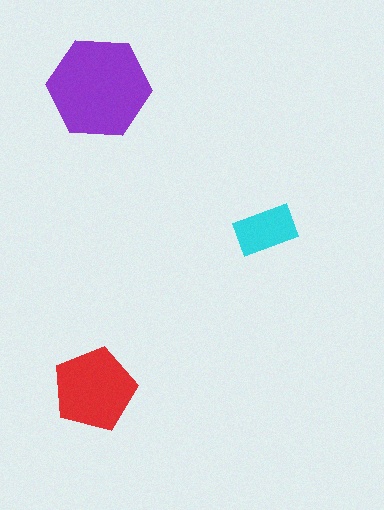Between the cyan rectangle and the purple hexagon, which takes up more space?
The purple hexagon.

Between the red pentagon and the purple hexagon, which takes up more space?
The purple hexagon.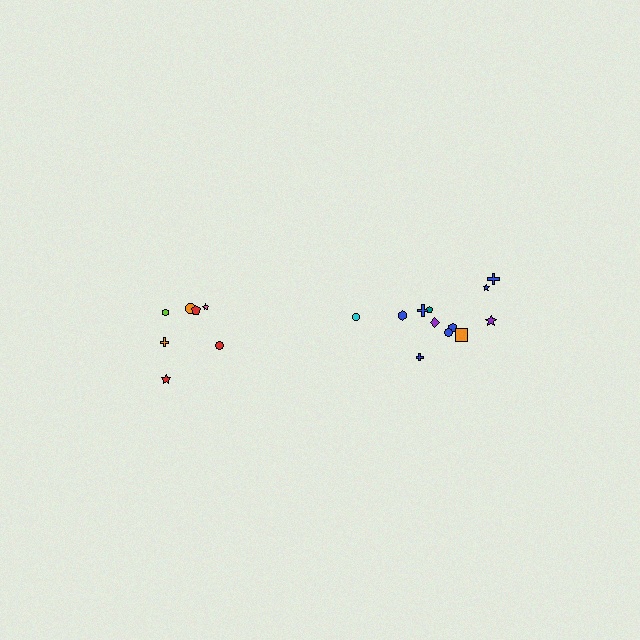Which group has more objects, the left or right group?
The right group.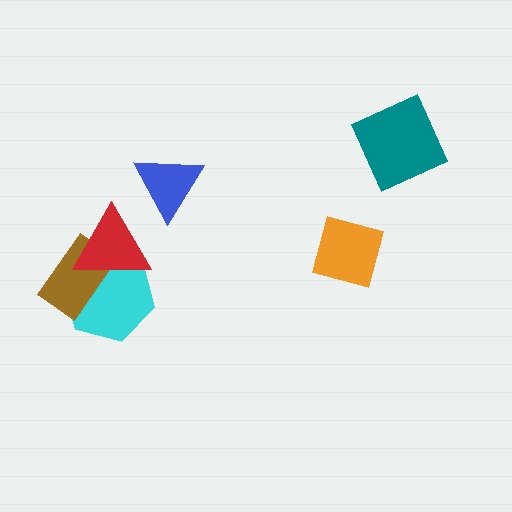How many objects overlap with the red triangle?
2 objects overlap with the red triangle.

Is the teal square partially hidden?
No, no other shape covers it.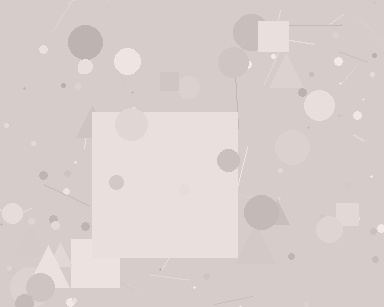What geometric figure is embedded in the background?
A square is embedded in the background.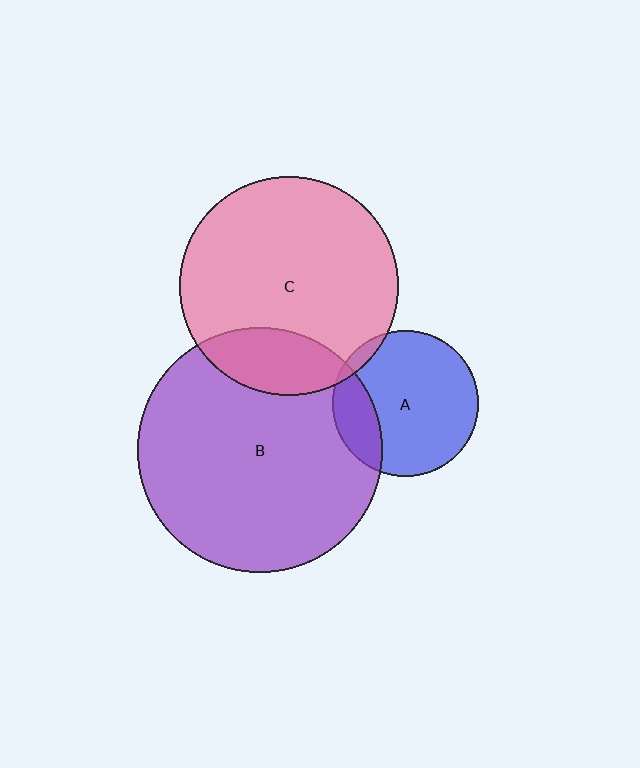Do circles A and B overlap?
Yes.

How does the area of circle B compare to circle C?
Approximately 1.2 times.